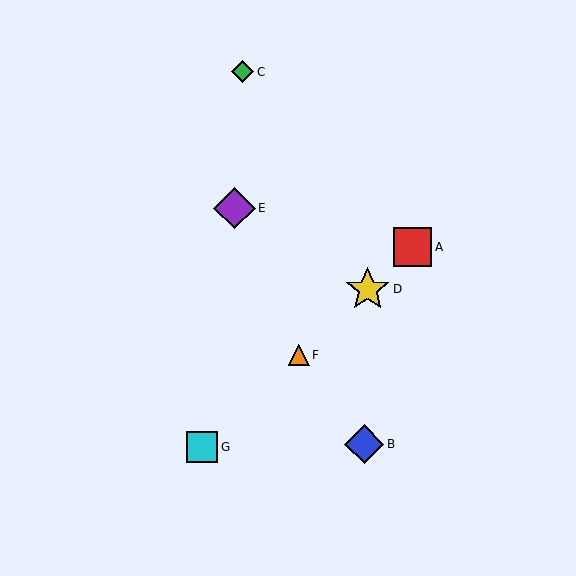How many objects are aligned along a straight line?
4 objects (A, D, F, G) are aligned along a straight line.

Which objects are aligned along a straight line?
Objects A, D, F, G are aligned along a straight line.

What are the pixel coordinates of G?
Object G is at (202, 447).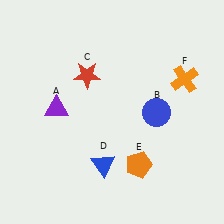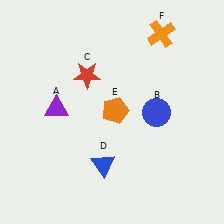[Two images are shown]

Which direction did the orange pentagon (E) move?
The orange pentagon (E) moved up.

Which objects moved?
The objects that moved are: the orange pentagon (E), the orange cross (F).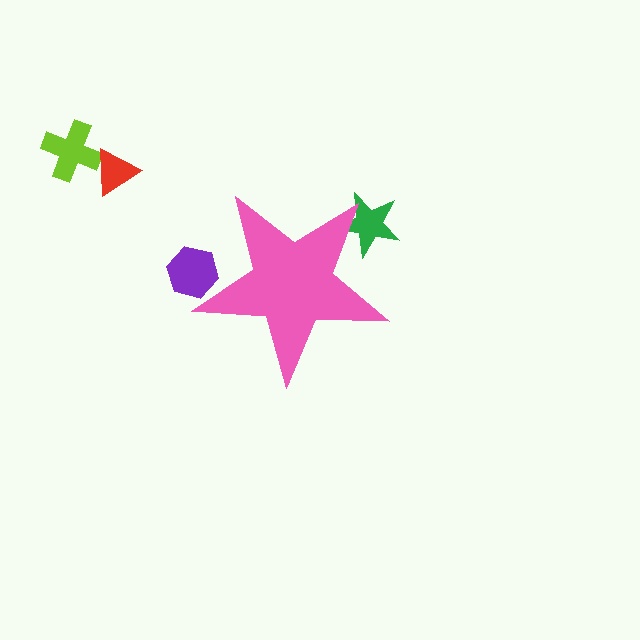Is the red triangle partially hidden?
No, the red triangle is fully visible.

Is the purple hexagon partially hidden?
Yes, the purple hexagon is partially hidden behind the pink star.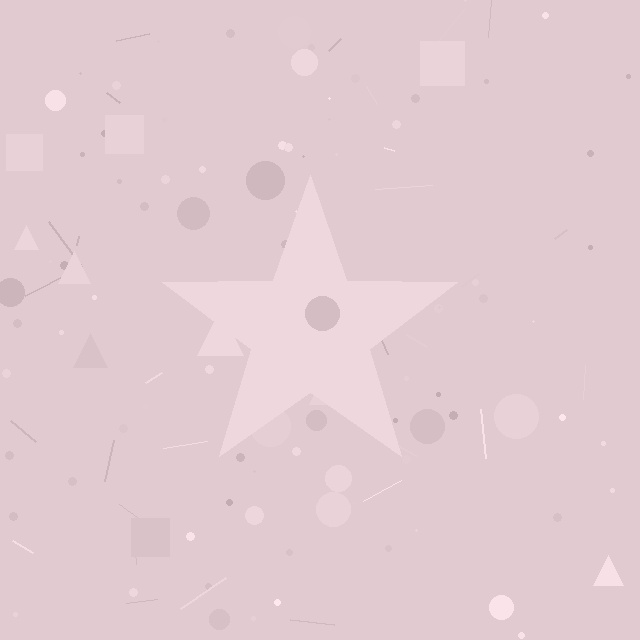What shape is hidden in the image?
A star is hidden in the image.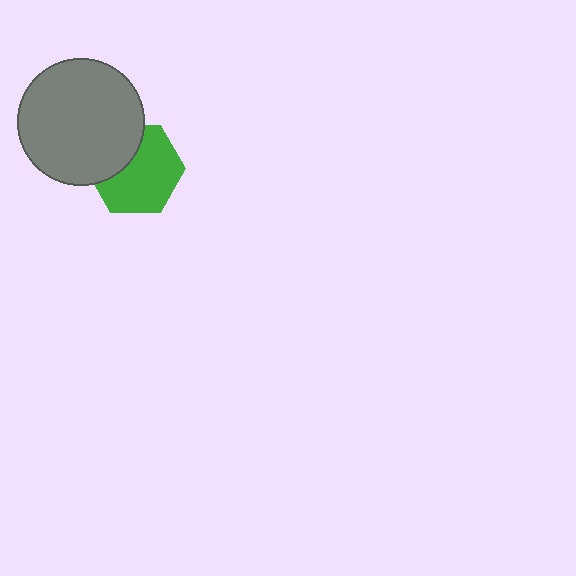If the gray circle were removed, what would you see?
You would see the complete green hexagon.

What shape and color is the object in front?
The object in front is a gray circle.